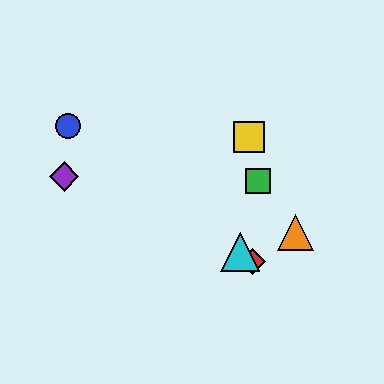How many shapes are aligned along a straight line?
3 shapes (the red diamond, the blue circle, the cyan triangle) are aligned along a straight line.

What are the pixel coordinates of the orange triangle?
The orange triangle is at (295, 233).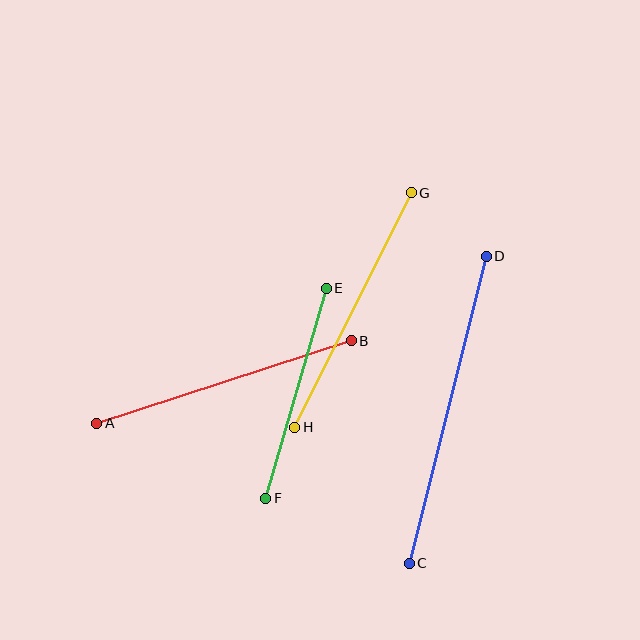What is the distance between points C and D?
The distance is approximately 317 pixels.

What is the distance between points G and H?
The distance is approximately 262 pixels.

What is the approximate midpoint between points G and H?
The midpoint is at approximately (353, 310) pixels.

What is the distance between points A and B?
The distance is approximately 268 pixels.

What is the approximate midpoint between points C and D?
The midpoint is at approximately (448, 410) pixels.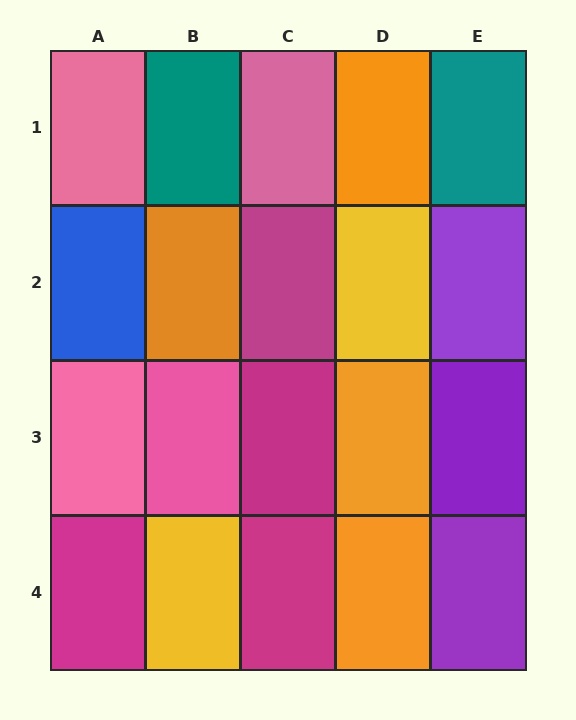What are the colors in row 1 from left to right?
Pink, teal, pink, orange, teal.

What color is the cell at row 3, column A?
Pink.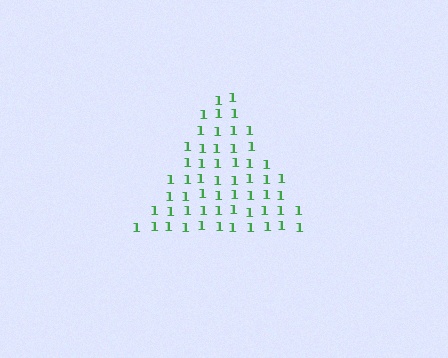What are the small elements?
The small elements are digit 1's.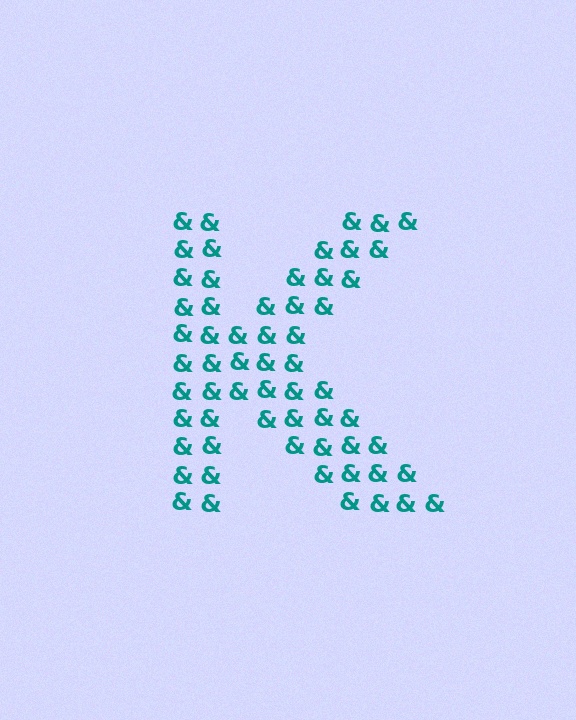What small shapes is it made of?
It is made of small ampersands.